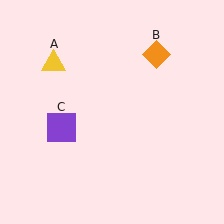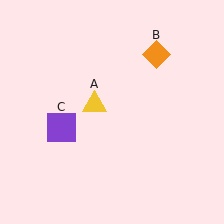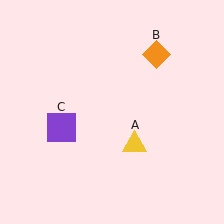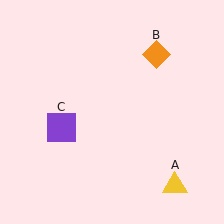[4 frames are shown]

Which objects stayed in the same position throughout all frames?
Orange diamond (object B) and purple square (object C) remained stationary.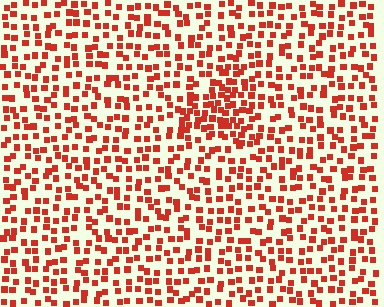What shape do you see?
I see a triangle.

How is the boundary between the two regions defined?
The boundary is defined by a change in element density (approximately 1.8x ratio). All elements are the same color, size, and shape.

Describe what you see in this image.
The image contains small red elements arranged at two different densities. A triangle-shaped region is visible where the elements are more densely packed than the surrounding area.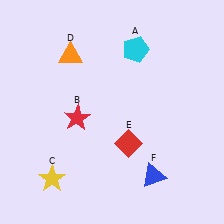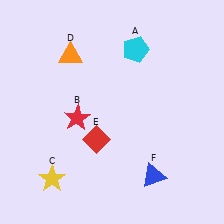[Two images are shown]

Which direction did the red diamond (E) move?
The red diamond (E) moved left.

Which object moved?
The red diamond (E) moved left.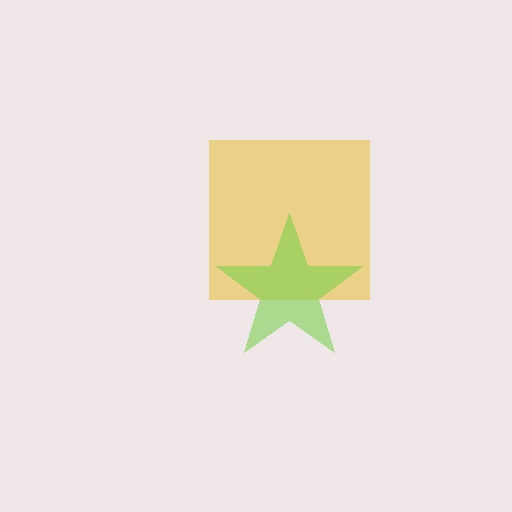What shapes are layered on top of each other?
The layered shapes are: a yellow square, a lime star.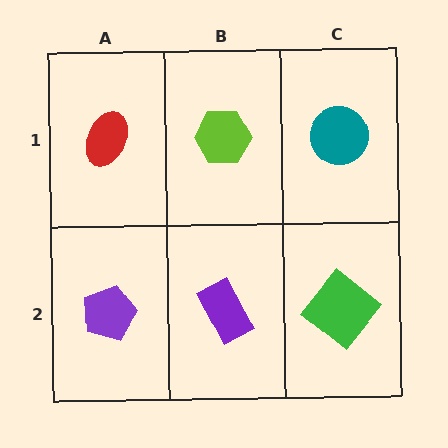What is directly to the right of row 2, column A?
A purple rectangle.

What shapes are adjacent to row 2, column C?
A teal circle (row 1, column C), a purple rectangle (row 2, column B).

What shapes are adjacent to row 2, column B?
A lime hexagon (row 1, column B), a purple pentagon (row 2, column A), a green diamond (row 2, column C).